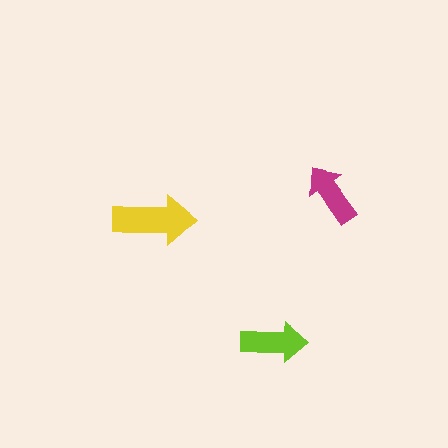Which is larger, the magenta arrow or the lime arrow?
The lime one.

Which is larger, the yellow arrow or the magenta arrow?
The yellow one.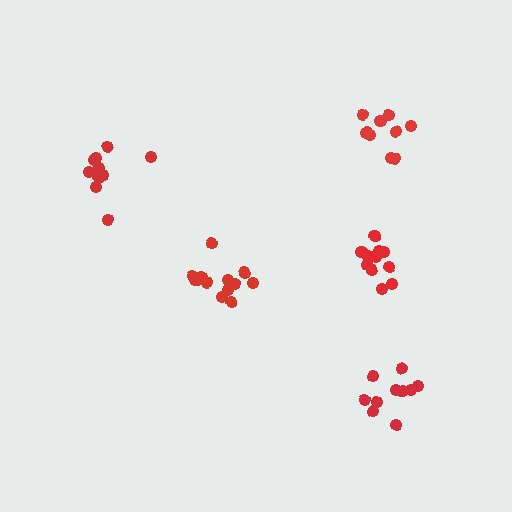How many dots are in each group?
Group 1: 13 dots, Group 2: 9 dots, Group 3: 10 dots, Group 4: 10 dots, Group 5: 11 dots (53 total).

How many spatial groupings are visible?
There are 5 spatial groupings.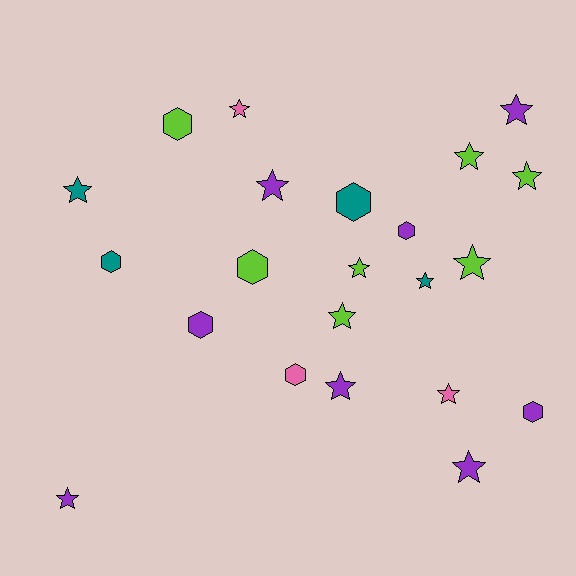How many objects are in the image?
There are 22 objects.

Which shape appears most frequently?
Star, with 14 objects.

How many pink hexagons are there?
There is 1 pink hexagon.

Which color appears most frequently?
Purple, with 8 objects.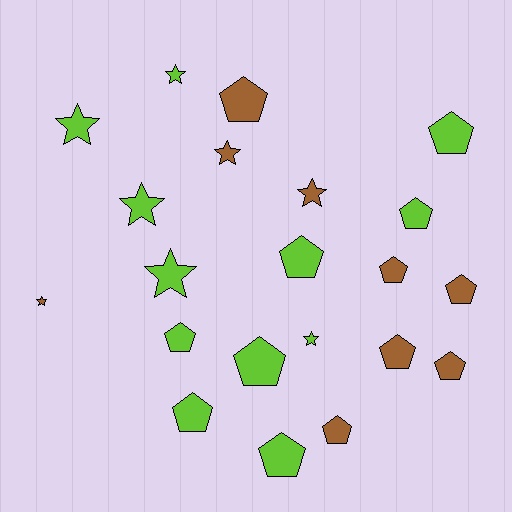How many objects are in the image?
There are 21 objects.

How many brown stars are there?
There are 3 brown stars.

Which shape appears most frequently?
Pentagon, with 13 objects.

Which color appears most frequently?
Lime, with 12 objects.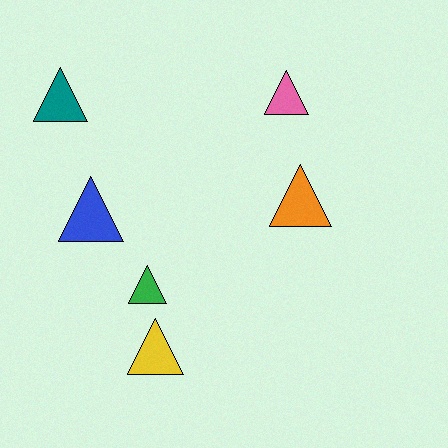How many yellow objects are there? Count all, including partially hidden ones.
There is 1 yellow object.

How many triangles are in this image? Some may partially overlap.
There are 6 triangles.